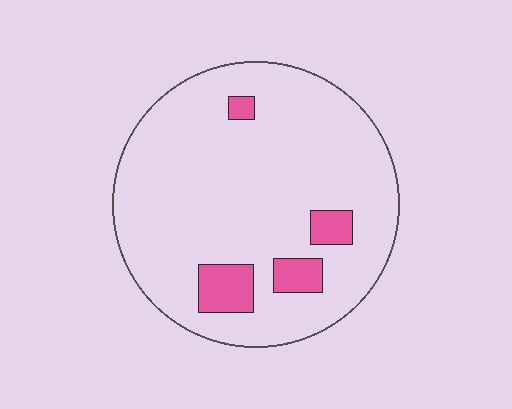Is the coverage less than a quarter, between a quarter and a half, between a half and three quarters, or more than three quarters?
Less than a quarter.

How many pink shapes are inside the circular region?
4.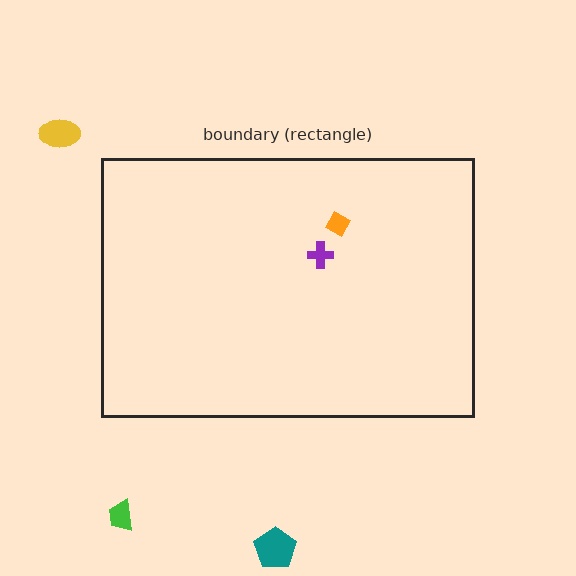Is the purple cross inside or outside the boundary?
Inside.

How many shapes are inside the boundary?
2 inside, 3 outside.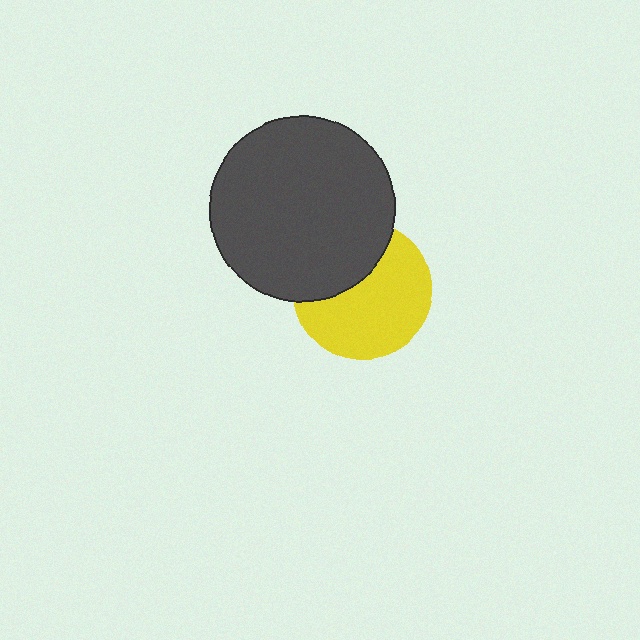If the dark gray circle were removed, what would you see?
You would see the complete yellow circle.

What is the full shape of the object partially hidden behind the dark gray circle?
The partially hidden object is a yellow circle.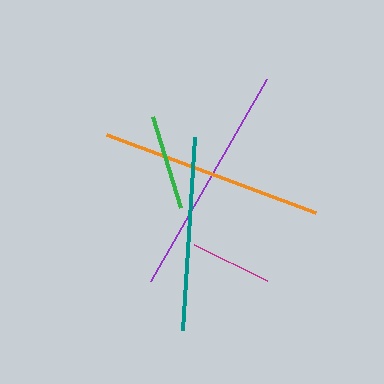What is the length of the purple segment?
The purple segment is approximately 233 pixels long.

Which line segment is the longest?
The purple line is the longest at approximately 233 pixels.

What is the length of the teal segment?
The teal segment is approximately 194 pixels long.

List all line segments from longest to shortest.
From longest to shortest: purple, orange, teal, green, magenta.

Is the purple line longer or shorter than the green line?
The purple line is longer than the green line.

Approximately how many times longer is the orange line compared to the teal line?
The orange line is approximately 1.2 times the length of the teal line.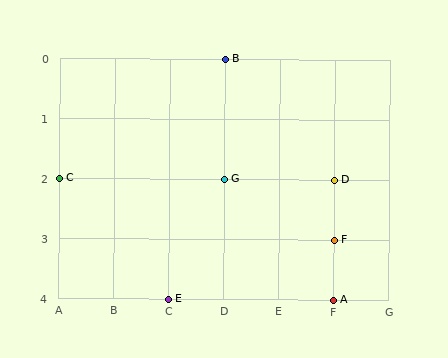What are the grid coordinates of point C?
Point C is at grid coordinates (A, 2).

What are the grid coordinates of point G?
Point G is at grid coordinates (D, 2).